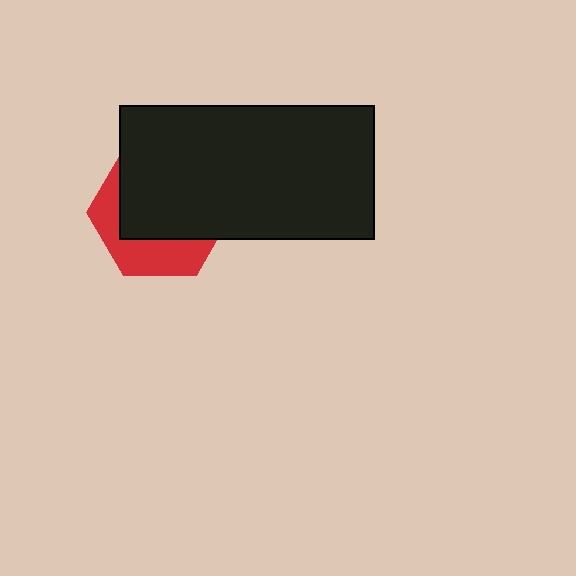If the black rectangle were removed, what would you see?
You would see the complete red hexagon.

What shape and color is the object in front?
The object in front is a black rectangle.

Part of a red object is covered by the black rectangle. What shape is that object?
It is a hexagon.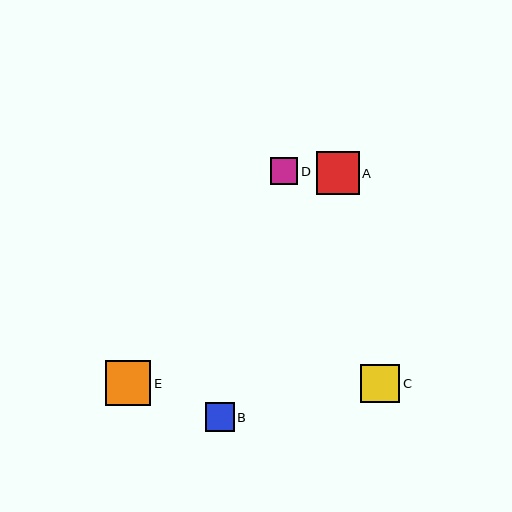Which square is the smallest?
Square D is the smallest with a size of approximately 27 pixels.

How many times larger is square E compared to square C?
Square E is approximately 1.2 times the size of square C.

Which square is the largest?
Square E is the largest with a size of approximately 45 pixels.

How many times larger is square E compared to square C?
Square E is approximately 1.2 times the size of square C.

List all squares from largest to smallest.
From largest to smallest: E, A, C, B, D.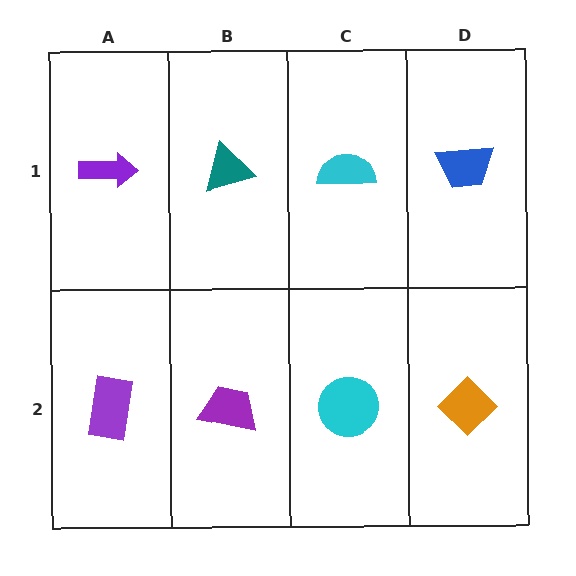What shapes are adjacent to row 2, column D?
A blue trapezoid (row 1, column D), a cyan circle (row 2, column C).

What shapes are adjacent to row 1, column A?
A purple rectangle (row 2, column A), a teal triangle (row 1, column B).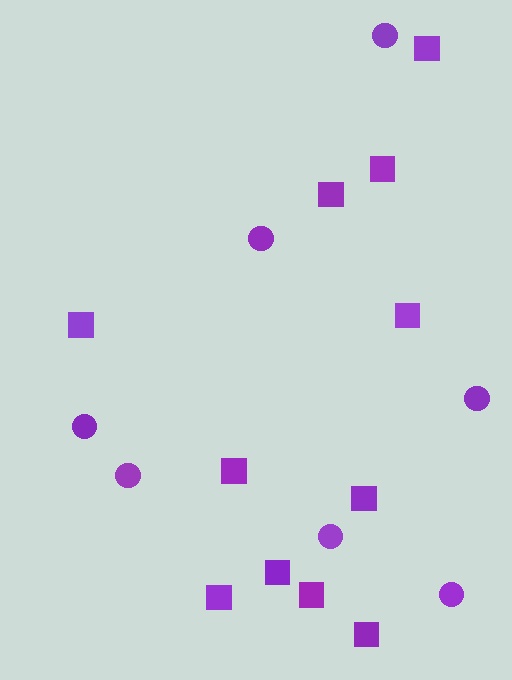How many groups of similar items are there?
There are 2 groups: one group of squares (11) and one group of circles (7).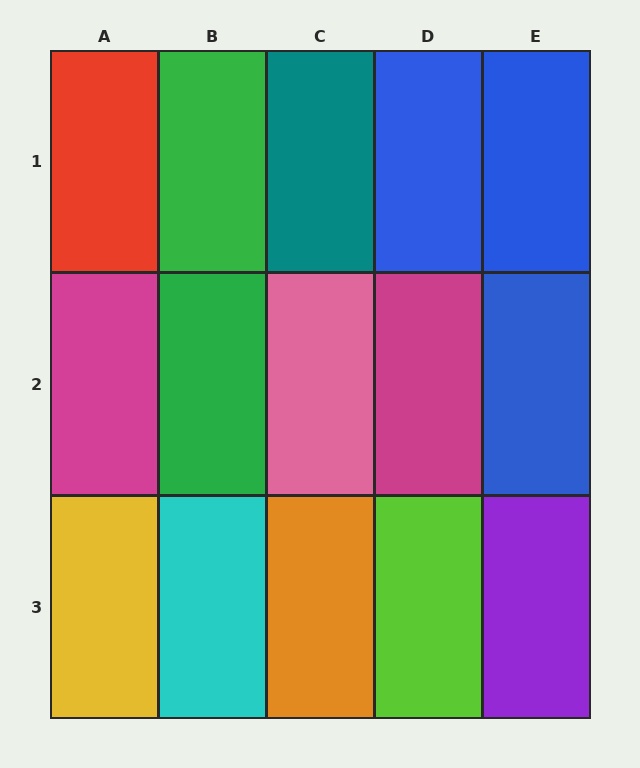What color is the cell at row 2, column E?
Blue.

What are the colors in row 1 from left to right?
Red, green, teal, blue, blue.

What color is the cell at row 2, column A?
Magenta.